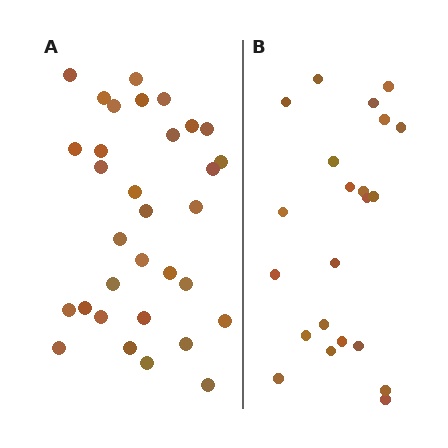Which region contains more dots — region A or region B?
Region A (the left region) has more dots.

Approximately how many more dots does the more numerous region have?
Region A has roughly 10 or so more dots than region B.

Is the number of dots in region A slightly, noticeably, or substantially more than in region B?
Region A has substantially more. The ratio is roughly 1.5 to 1.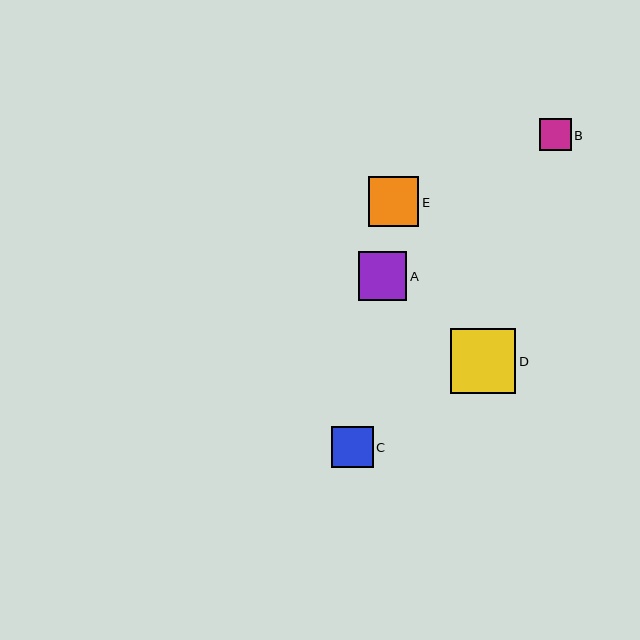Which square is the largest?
Square D is the largest with a size of approximately 65 pixels.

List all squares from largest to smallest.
From largest to smallest: D, E, A, C, B.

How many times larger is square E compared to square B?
Square E is approximately 1.6 times the size of square B.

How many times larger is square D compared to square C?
Square D is approximately 1.6 times the size of square C.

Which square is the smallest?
Square B is the smallest with a size of approximately 32 pixels.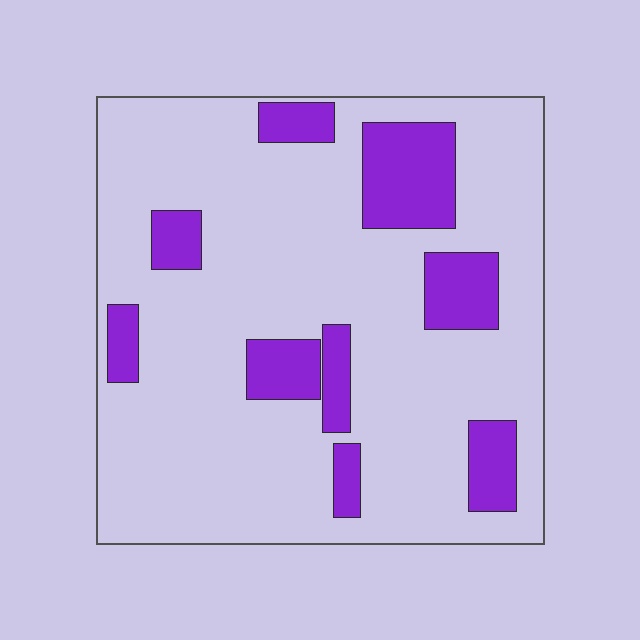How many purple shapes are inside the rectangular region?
9.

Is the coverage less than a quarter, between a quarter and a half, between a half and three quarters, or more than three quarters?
Less than a quarter.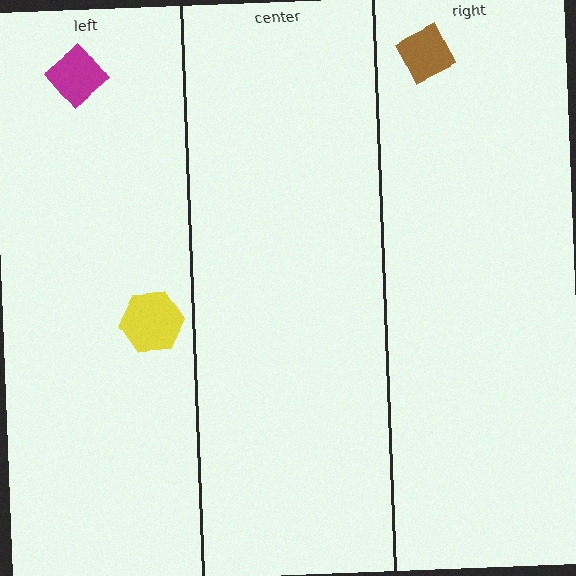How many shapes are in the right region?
1.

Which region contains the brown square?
The right region.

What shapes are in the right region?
The brown square.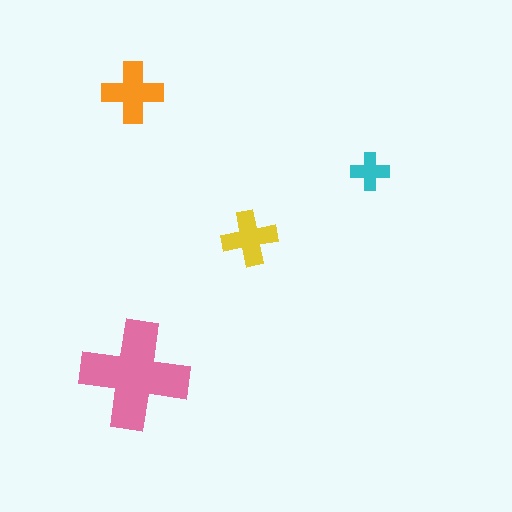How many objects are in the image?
There are 4 objects in the image.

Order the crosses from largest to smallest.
the pink one, the orange one, the yellow one, the cyan one.